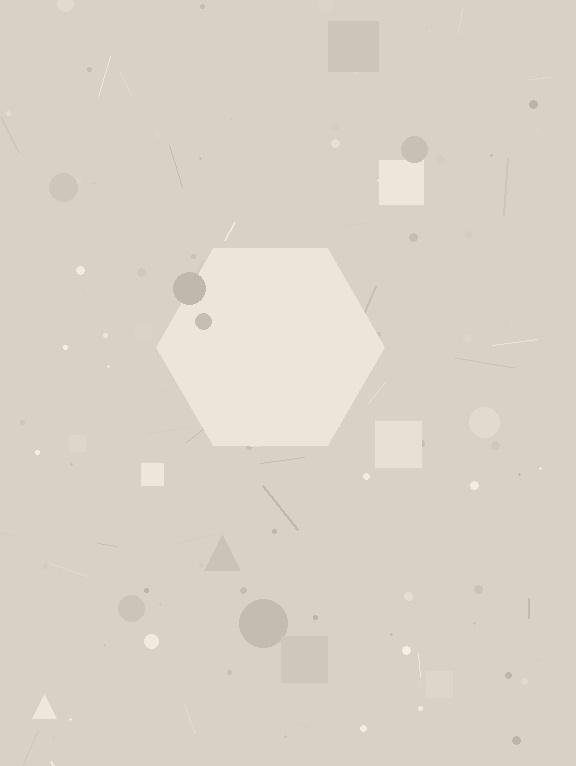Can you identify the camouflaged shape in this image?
The camouflaged shape is a hexagon.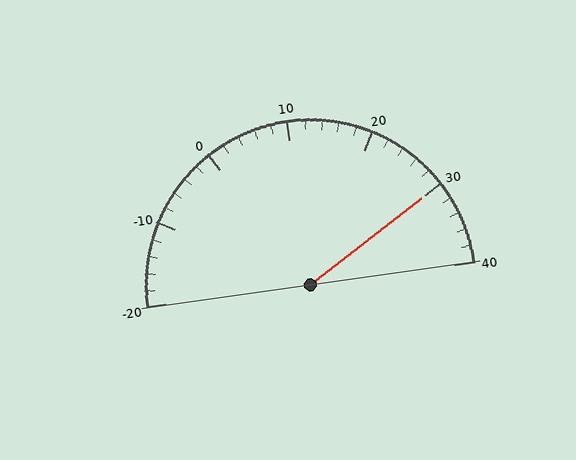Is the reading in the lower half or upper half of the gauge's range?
The reading is in the upper half of the range (-20 to 40).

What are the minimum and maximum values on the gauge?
The gauge ranges from -20 to 40.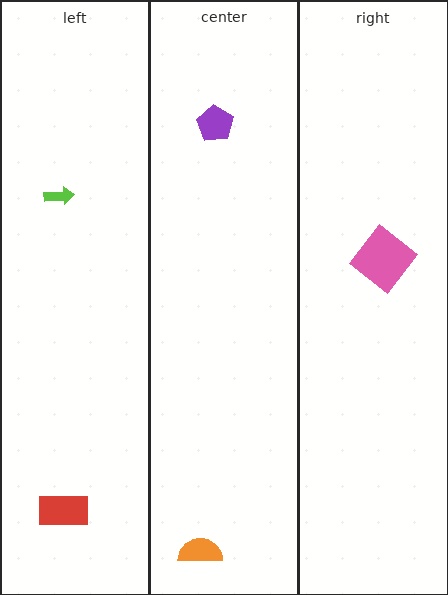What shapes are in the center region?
The purple pentagon, the orange semicircle.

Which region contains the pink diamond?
The right region.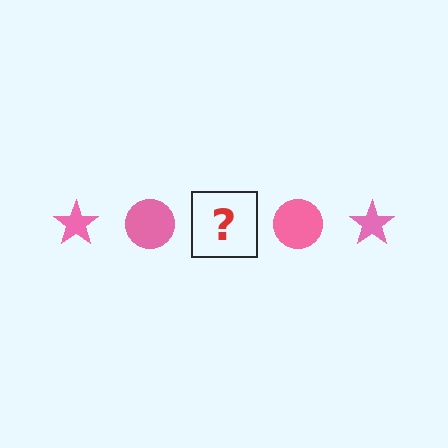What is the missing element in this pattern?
The missing element is a pink star.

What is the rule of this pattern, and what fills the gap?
The rule is that the pattern cycles through star, circle shapes in pink. The gap should be filled with a pink star.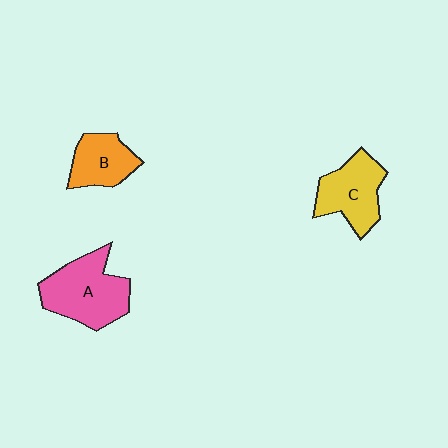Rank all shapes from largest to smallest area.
From largest to smallest: A (pink), C (yellow), B (orange).